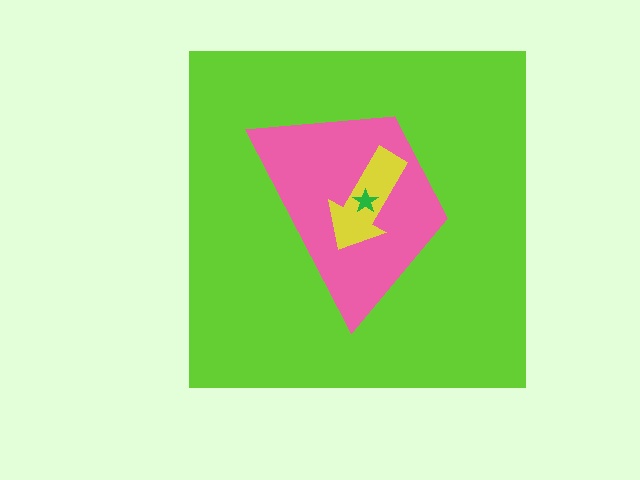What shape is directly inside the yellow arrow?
The green star.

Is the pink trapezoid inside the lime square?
Yes.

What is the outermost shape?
The lime square.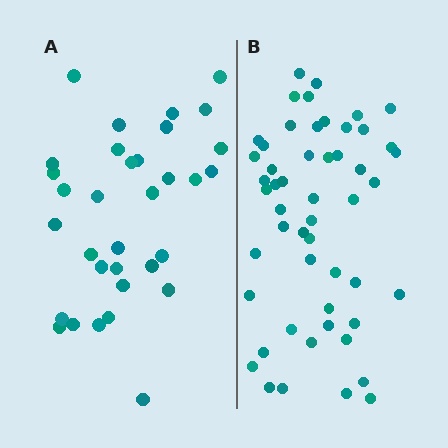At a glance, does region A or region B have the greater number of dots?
Region B (the right region) has more dots.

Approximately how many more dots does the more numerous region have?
Region B has approximately 20 more dots than region A.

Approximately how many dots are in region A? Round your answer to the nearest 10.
About 30 dots. (The exact count is 33, which rounds to 30.)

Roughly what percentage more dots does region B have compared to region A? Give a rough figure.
About 60% more.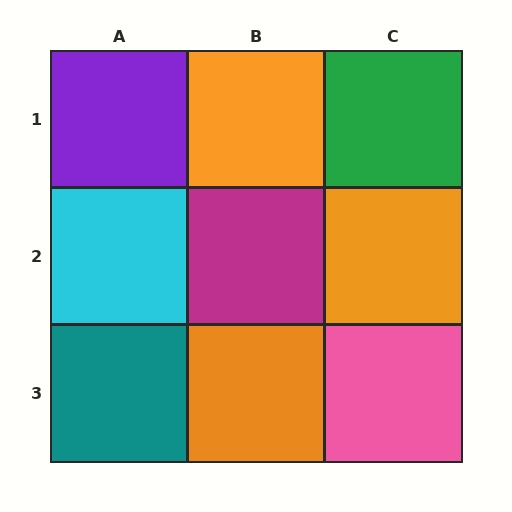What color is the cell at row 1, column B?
Orange.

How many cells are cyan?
1 cell is cyan.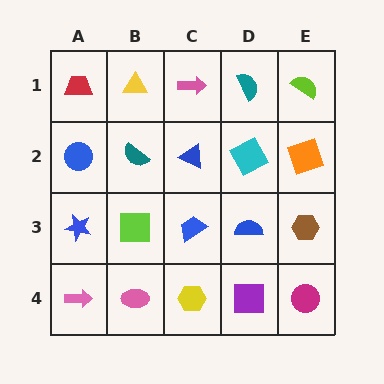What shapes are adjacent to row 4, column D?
A blue semicircle (row 3, column D), a yellow hexagon (row 4, column C), a magenta circle (row 4, column E).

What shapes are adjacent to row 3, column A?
A blue circle (row 2, column A), a pink arrow (row 4, column A), a lime square (row 3, column B).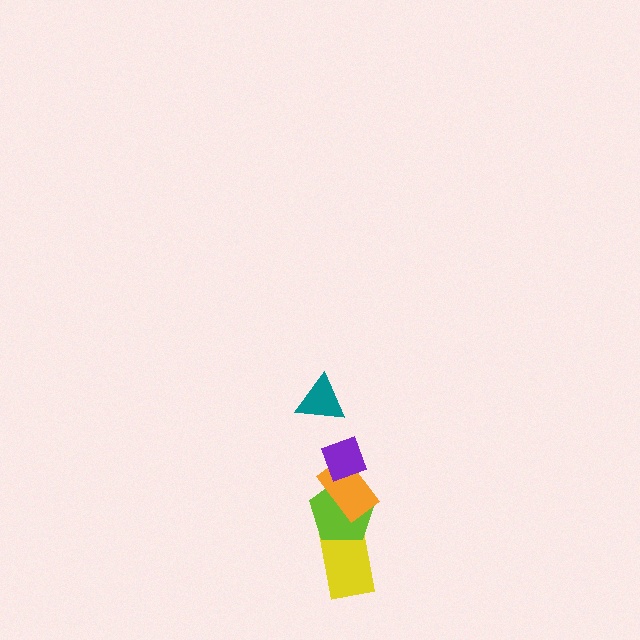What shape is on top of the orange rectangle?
The purple diamond is on top of the orange rectangle.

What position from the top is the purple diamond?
The purple diamond is 2nd from the top.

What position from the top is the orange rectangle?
The orange rectangle is 3rd from the top.